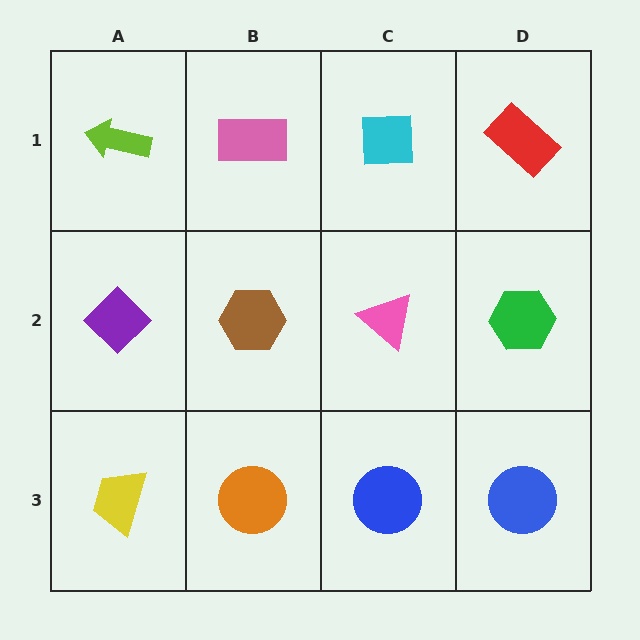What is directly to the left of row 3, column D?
A blue circle.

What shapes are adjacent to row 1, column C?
A pink triangle (row 2, column C), a pink rectangle (row 1, column B), a red rectangle (row 1, column D).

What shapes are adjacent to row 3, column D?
A green hexagon (row 2, column D), a blue circle (row 3, column C).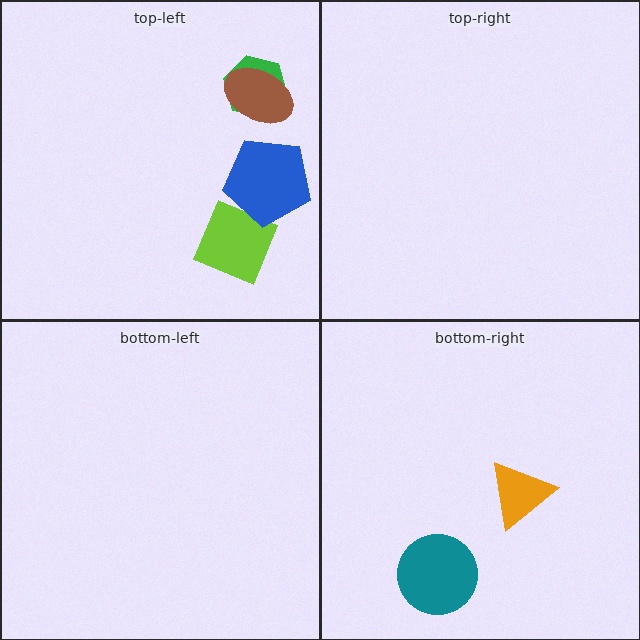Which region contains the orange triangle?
The bottom-right region.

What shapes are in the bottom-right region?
The orange triangle, the teal circle.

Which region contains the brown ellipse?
The top-left region.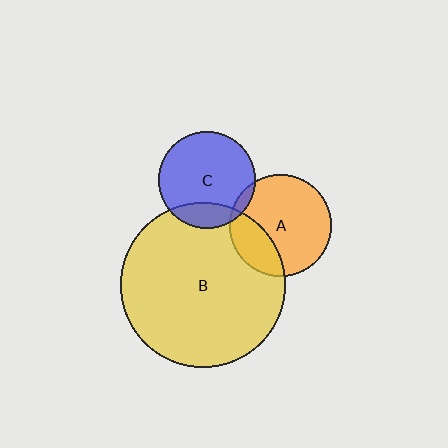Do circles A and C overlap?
Yes.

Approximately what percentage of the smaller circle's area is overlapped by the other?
Approximately 5%.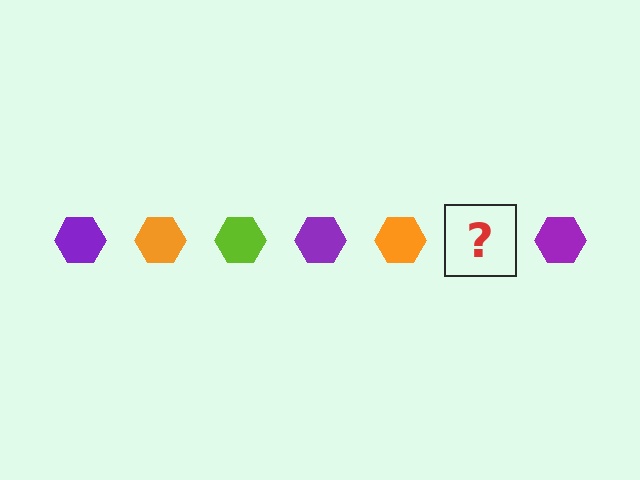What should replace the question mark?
The question mark should be replaced with a lime hexagon.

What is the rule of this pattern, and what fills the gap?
The rule is that the pattern cycles through purple, orange, lime hexagons. The gap should be filled with a lime hexagon.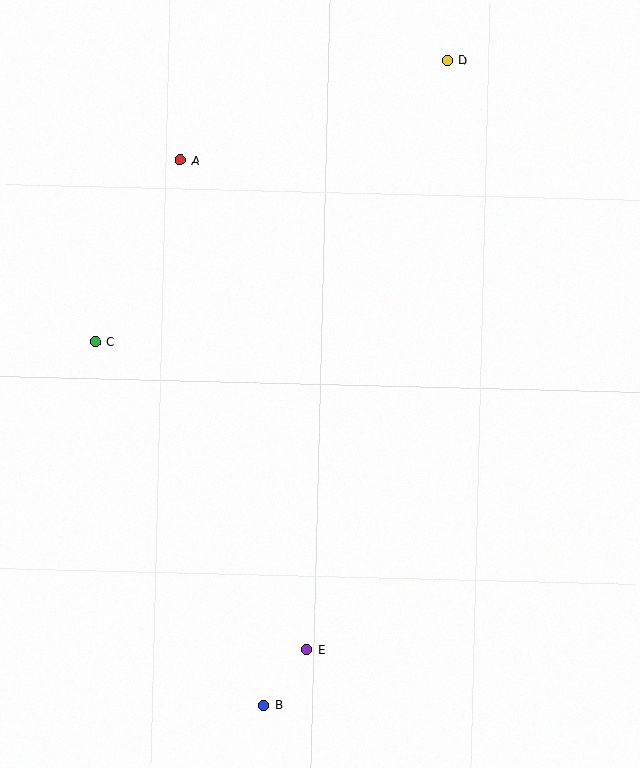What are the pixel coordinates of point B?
Point B is at (264, 705).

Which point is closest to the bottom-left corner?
Point B is closest to the bottom-left corner.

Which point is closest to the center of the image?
Point C at (95, 342) is closest to the center.